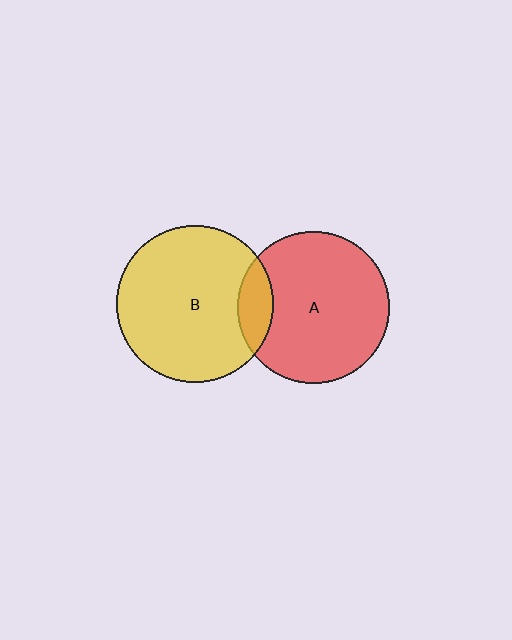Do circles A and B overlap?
Yes.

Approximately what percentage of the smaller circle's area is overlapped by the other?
Approximately 15%.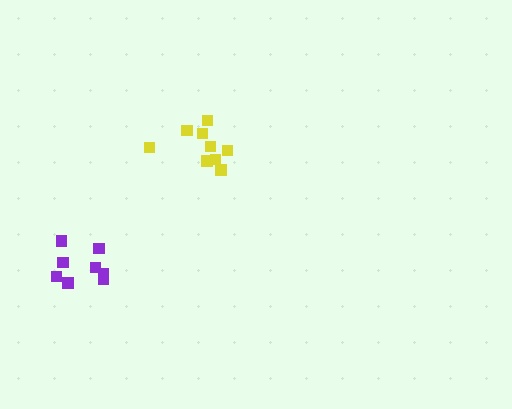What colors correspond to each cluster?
The clusters are colored: purple, yellow.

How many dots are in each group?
Group 1: 8 dots, Group 2: 9 dots (17 total).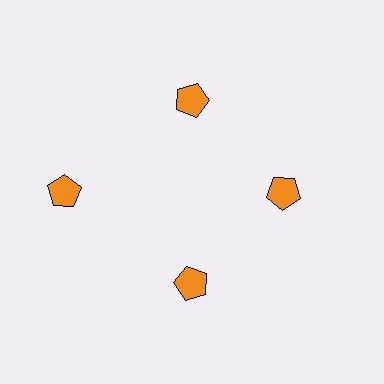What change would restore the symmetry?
The symmetry would be restored by moving it inward, back onto the ring so that all 4 pentagons sit at equal angles and equal distance from the center.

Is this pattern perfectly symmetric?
No. The 4 orange pentagons are arranged in a ring, but one element near the 9 o'clock position is pushed outward from the center, breaking the 4-fold rotational symmetry.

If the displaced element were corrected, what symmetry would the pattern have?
It would have 4-fold rotational symmetry — the pattern would map onto itself every 90 degrees.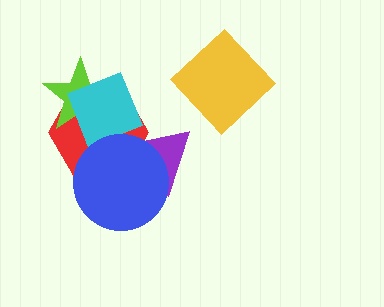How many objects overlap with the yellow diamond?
0 objects overlap with the yellow diamond.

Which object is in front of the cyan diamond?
The blue circle is in front of the cyan diamond.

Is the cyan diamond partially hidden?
Yes, it is partially covered by another shape.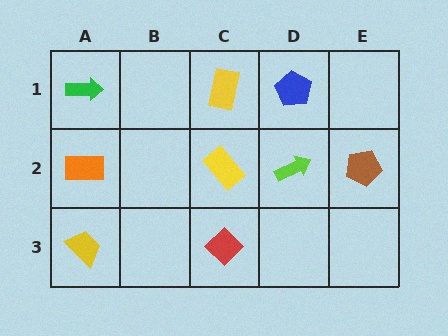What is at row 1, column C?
A yellow rectangle.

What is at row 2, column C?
A yellow rectangle.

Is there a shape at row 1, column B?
No, that cell is empty.